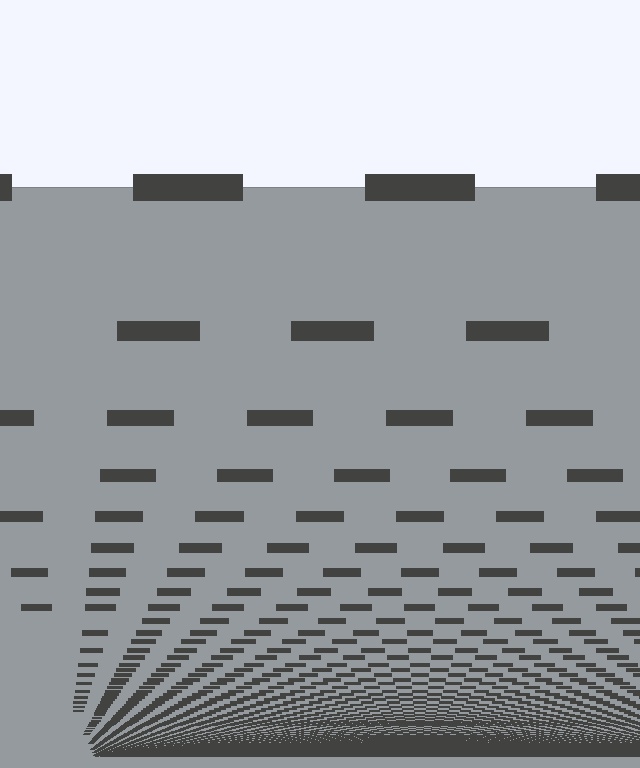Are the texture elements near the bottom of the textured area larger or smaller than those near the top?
Smaller. The gradient is inverted — elements near the bottom are smaller and denser.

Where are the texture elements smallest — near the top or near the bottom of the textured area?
Near the bottom.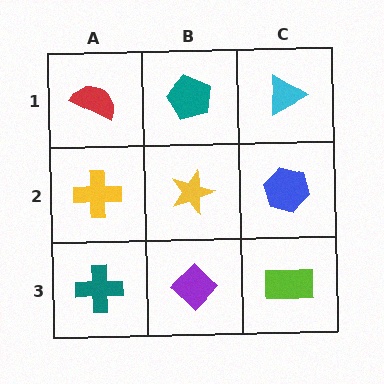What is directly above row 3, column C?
A blue hexagon.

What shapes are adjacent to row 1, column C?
A blue hexagon (row 2, column C), a teal pentagon (row 1, column B).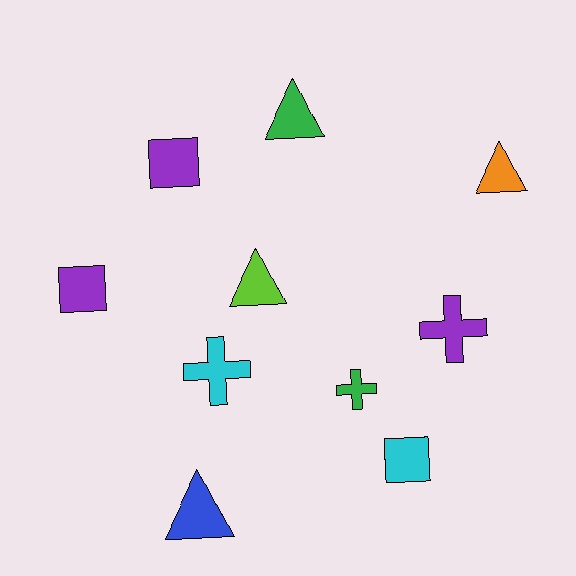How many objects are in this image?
There are 10 objects.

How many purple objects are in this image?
There are 3 purple objects.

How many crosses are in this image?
There are 3 crosses.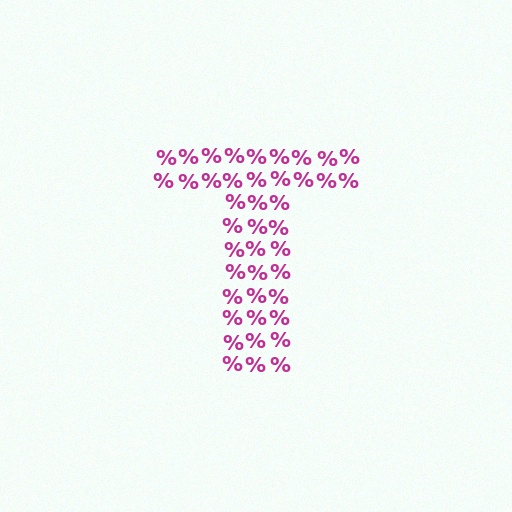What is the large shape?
The large shape is the letter T.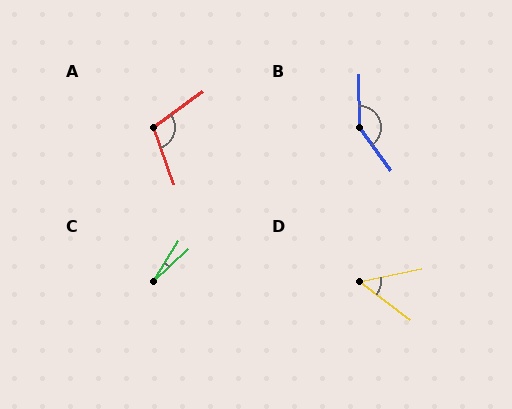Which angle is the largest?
B, at approximately 145 degrees.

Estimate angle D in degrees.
Approximately 49 degrees.